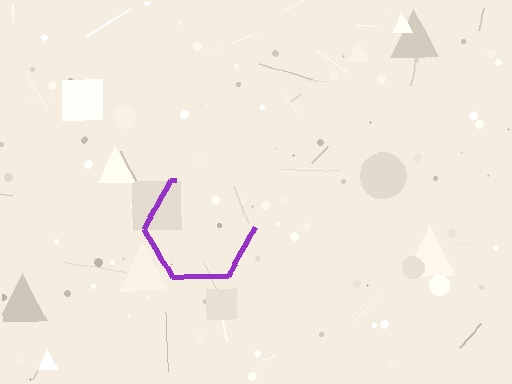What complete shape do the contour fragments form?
The contour fragments form a hexagon.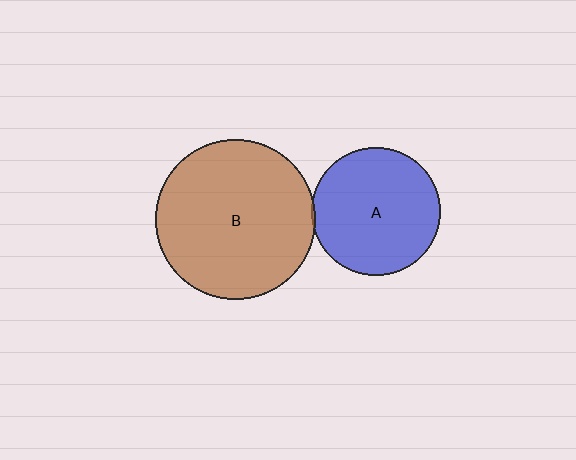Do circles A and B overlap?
Yes.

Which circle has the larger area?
Circle B (brown).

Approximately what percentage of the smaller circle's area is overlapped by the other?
Approximately 5%.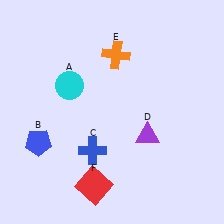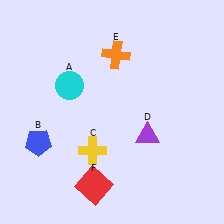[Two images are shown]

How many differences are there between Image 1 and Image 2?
There is 1 difference between the two images.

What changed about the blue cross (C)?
In Image 1, C is blue. In Image 2, it changed to yellow.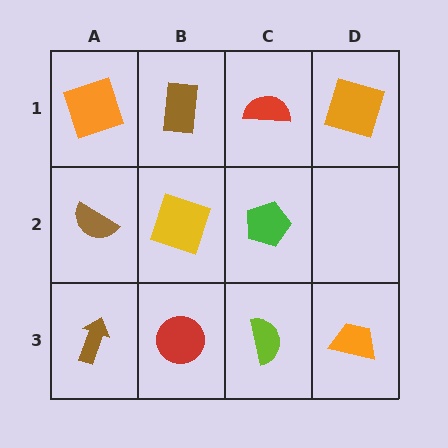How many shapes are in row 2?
3 shapes.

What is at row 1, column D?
An orange square.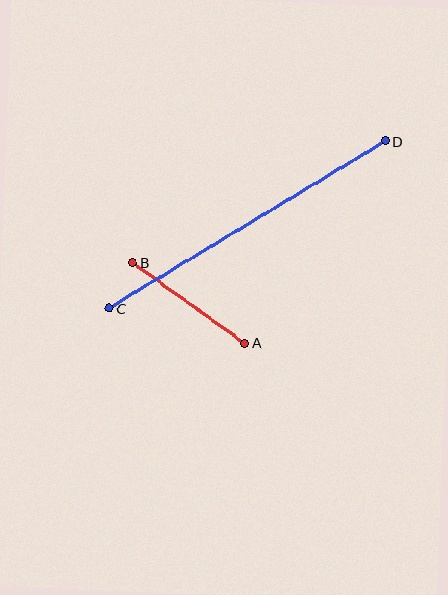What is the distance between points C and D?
The distance is approximately 323 pixels.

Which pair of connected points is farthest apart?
Points C and D are farthest apart.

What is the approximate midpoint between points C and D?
The midpoint is at approximately (247, 225) pixels.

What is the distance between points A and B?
The distance is approximately 138 pixels.